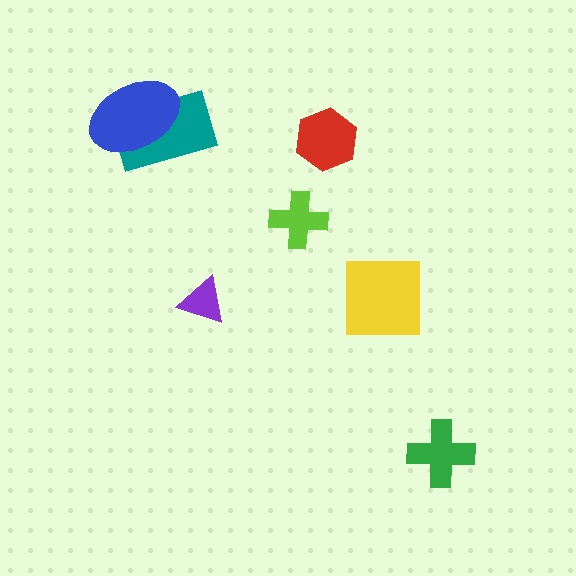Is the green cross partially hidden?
No, no other shape covers it.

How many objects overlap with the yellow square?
0 objects overlap with the yellow square.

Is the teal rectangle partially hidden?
Yes, it is partially covered by another shape.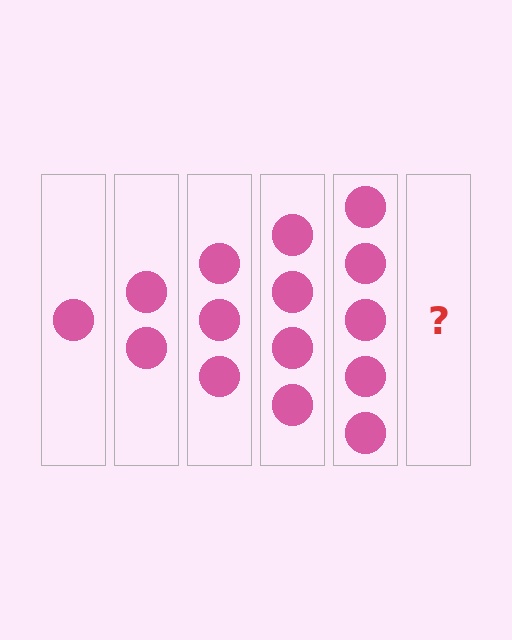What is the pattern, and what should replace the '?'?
The pattern is that each step adds one more circle. The '?' should be 6 circles.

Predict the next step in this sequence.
The next step is 6 circles.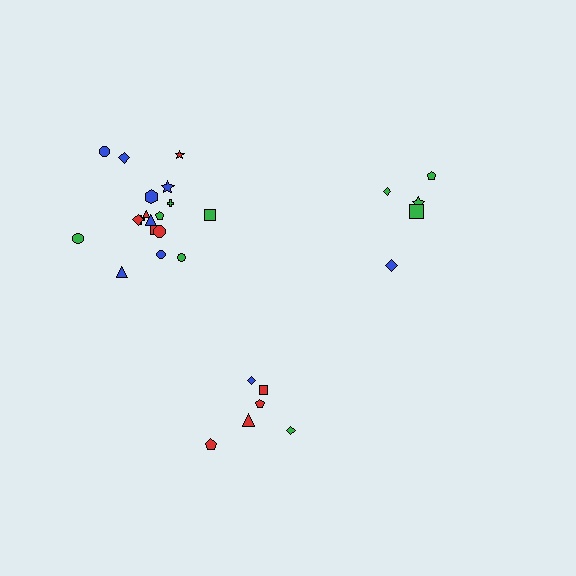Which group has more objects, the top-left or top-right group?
The top-left group.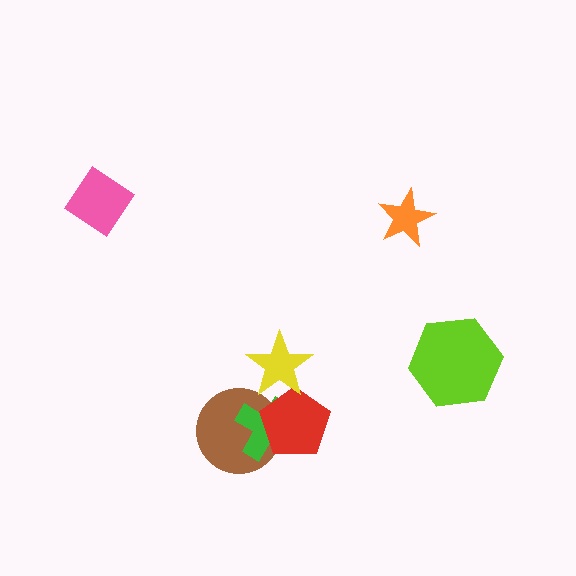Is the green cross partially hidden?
Yes, it is partially covered by another shape.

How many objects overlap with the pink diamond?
0 objects overlap with the pink diamond.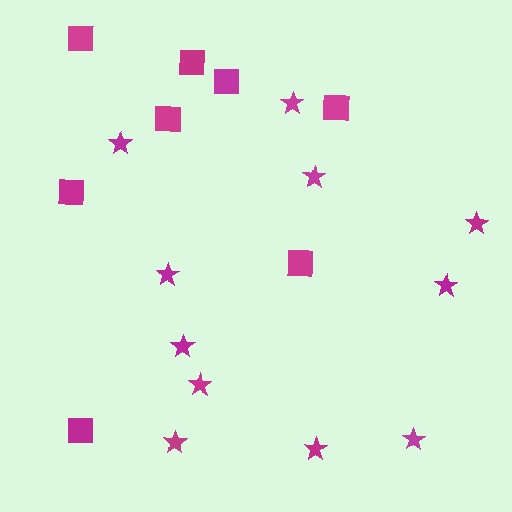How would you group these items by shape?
There are 2 groups: one group of squares (8) and one group of stars (11).